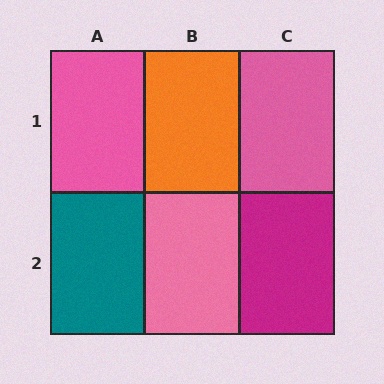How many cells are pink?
3 cells are pink.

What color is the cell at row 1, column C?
Pink.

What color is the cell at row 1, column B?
Orange.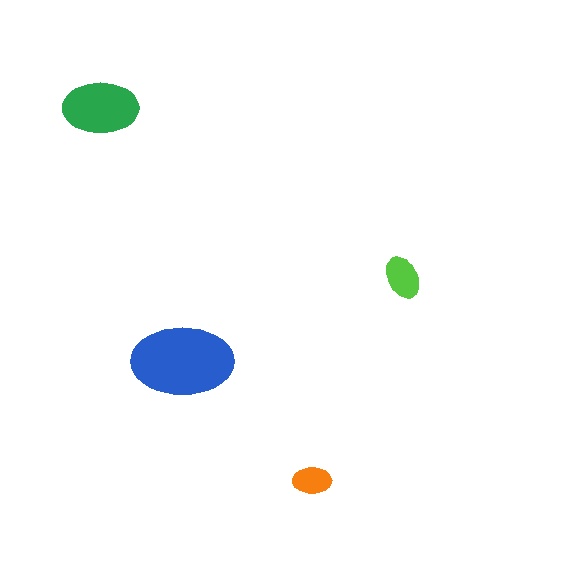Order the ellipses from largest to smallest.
the blue one, the green one, the lime one, the orange one.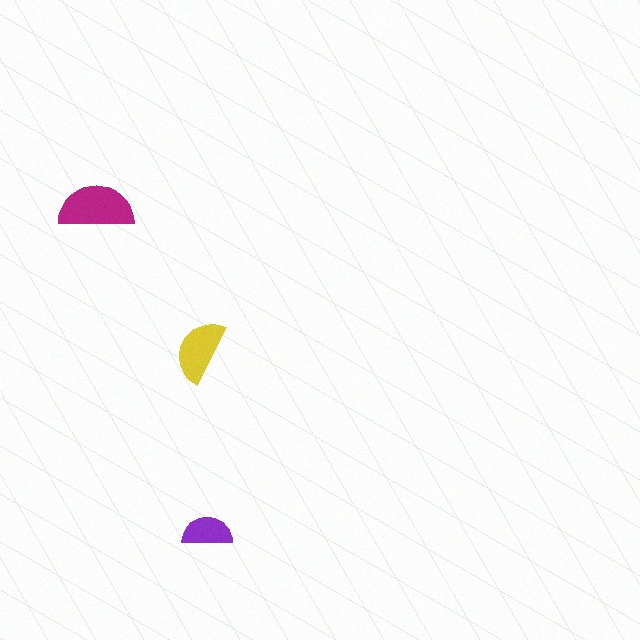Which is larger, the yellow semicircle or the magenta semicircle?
The magenta one.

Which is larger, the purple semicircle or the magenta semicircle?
The magenta one.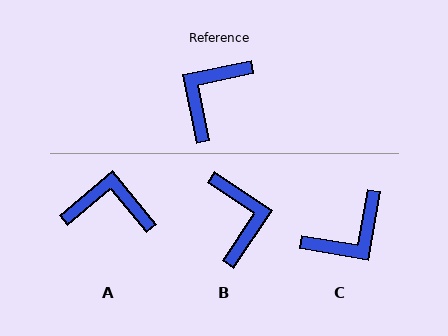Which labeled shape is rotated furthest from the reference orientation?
C, about 158 degrees away.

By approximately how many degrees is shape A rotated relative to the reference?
Approximately 62 degrees clockwise.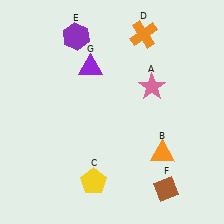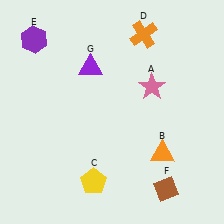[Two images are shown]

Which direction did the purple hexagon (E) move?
The purple hexagon (E) moved left.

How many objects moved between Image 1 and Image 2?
1 object moved between the two images.